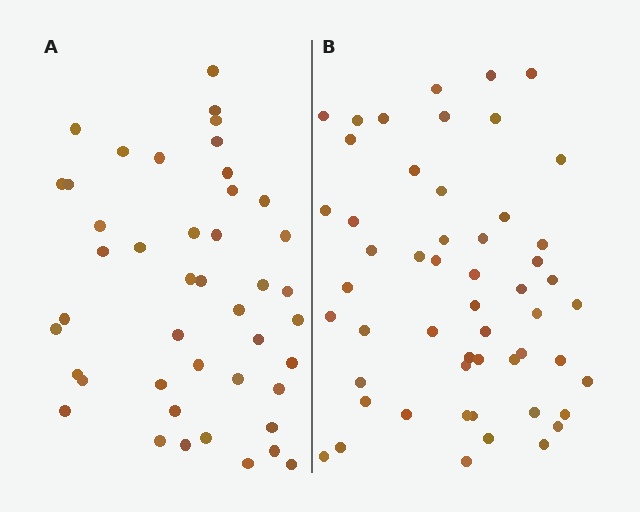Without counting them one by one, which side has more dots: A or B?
Region B (the right region) has more dots.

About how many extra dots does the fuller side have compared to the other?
Region B has roughly 8 or so more dots than region A.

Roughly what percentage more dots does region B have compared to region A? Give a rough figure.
About 20% more.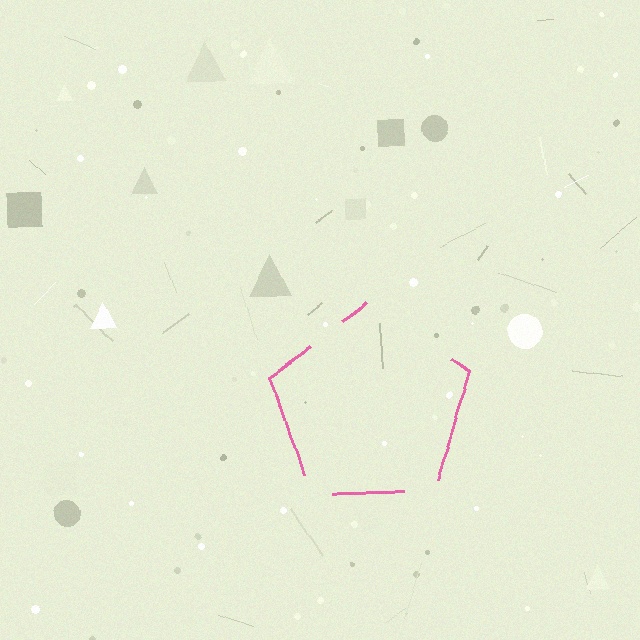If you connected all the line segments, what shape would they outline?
They would outline a pentagon.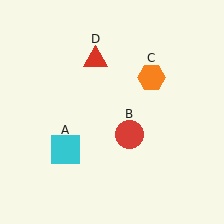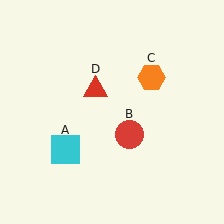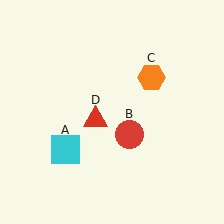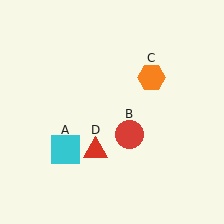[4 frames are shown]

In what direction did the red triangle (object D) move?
The red triangle (object D) moved down.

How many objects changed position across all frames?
1 object changed position: red triangle (object D).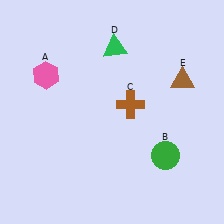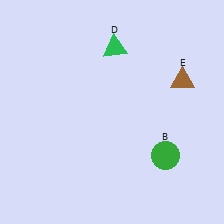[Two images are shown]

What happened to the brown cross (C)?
The brown cross (C) was removed in Image 2. It was in the top-right area of Image 1.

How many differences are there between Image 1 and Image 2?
There are 2 differences between the two images.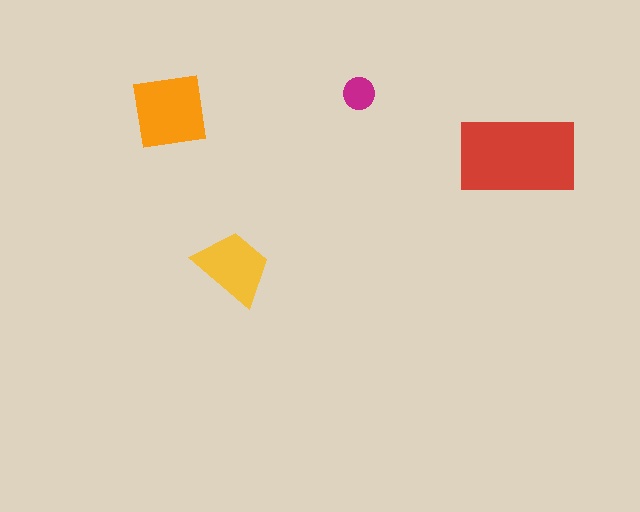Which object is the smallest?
The magenta circle.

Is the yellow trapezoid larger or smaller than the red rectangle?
Smaller.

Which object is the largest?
The red rectangle.